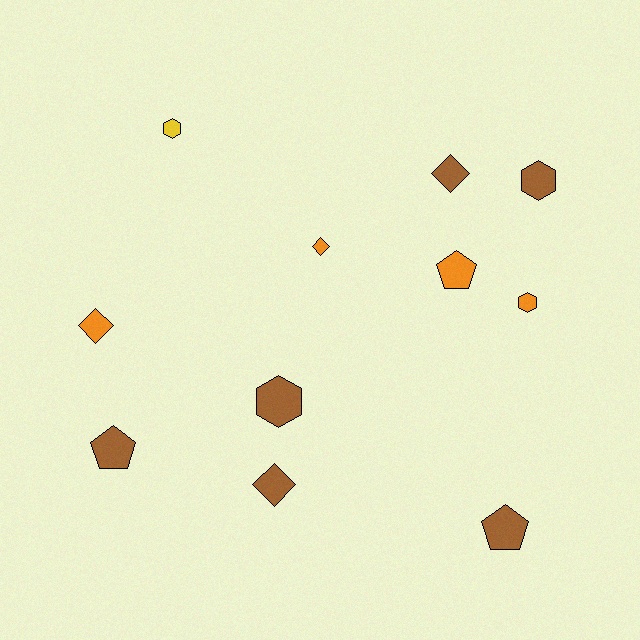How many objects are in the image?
There are 11 objects.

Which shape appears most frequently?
Diamond, with 4 objects.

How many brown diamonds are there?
There are 2 brown diamonds.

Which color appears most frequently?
Brown, with 6 objects.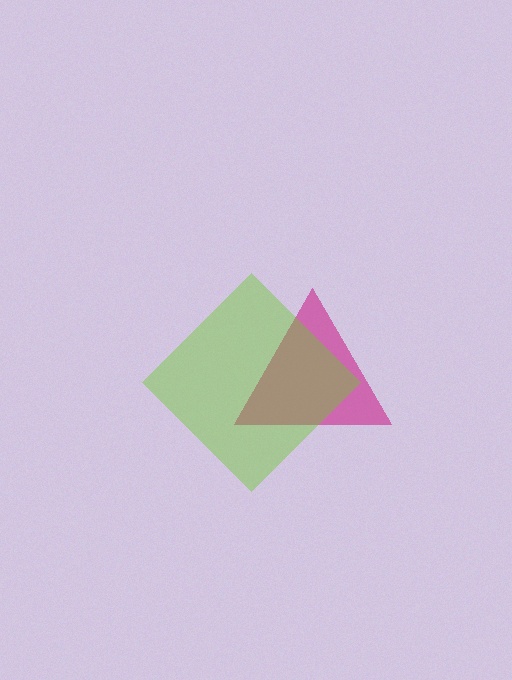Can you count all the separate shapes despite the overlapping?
Yes, there are 2 separate shapes.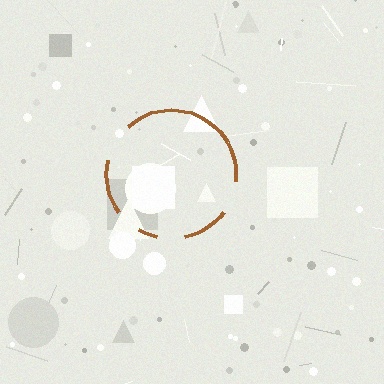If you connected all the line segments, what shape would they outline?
They would outline a circle.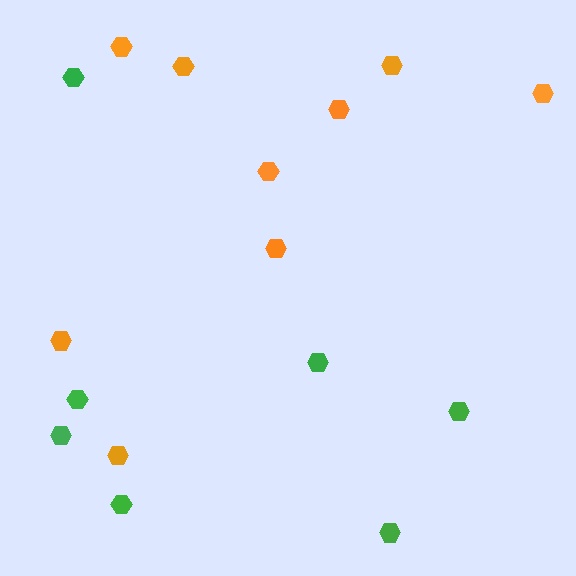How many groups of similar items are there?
There are 2 groups: one group of orange hexagons (9) and one group of green hexagons (7).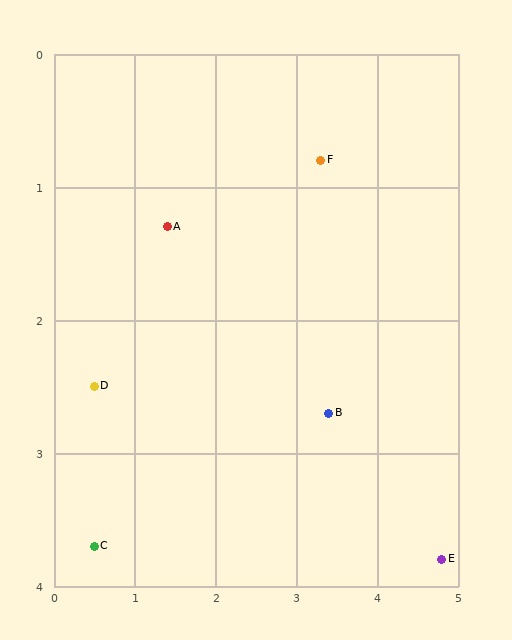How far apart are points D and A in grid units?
Points D and A are about 1.5 grid units apart.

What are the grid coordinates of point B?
Point B is at approximately (3.4, 2.7).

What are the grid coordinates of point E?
Point E is at approximately (4.8, 3.8).